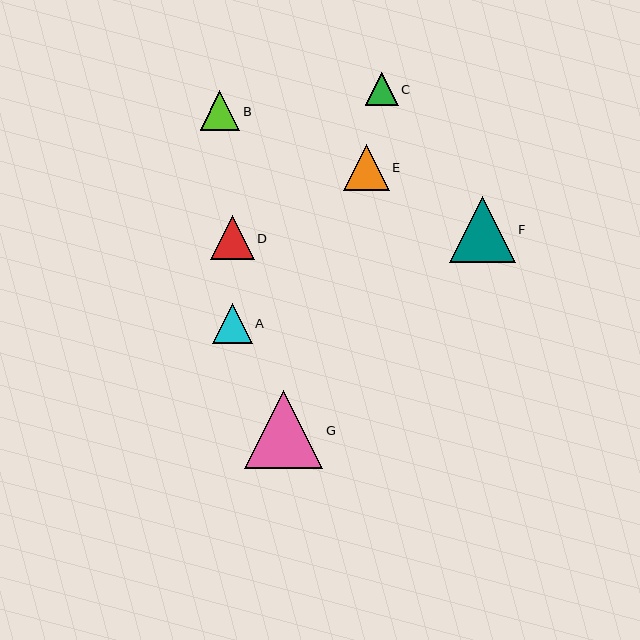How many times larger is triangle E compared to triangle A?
Triangle E is approximately 1.2 times the size of triangle A.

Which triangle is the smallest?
Triangle C is the smallest with a size of approximately 33 pixels.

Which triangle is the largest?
Triangle G is the largest with a size of approximately 79 pixels.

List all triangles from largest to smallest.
From largest to smallest: G, F, E, D, A, B, C.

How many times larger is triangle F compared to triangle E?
Triangle F is approximately 1.4 times the size of triangle E.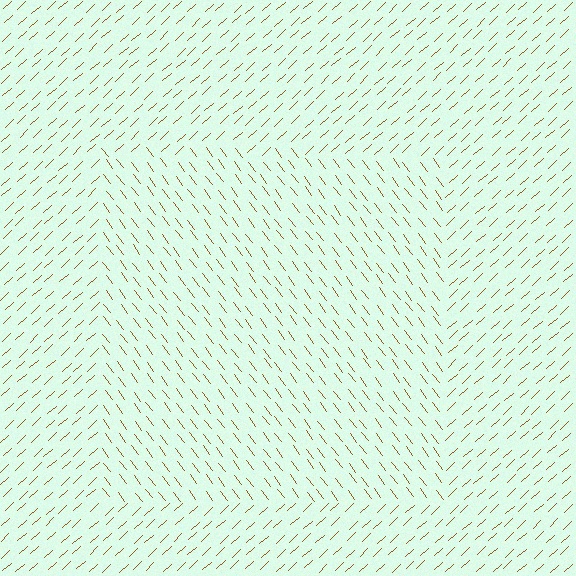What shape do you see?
I see a rectangle.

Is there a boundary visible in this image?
Yes, there is a texture boundary formed by a change in line orientation.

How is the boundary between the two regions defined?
The boundary is defined purely by a change in line orientation (approximately 85 degrees difference). All lines are the same color and thickness.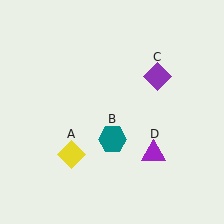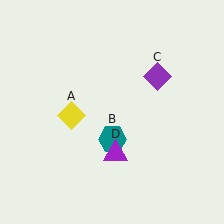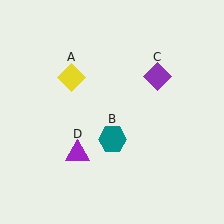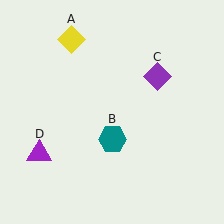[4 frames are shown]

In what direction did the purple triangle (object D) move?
The purple triangle (object D) moved left.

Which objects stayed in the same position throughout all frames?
Teal hexagon (object B) and purple diamond (object C) remained stationary.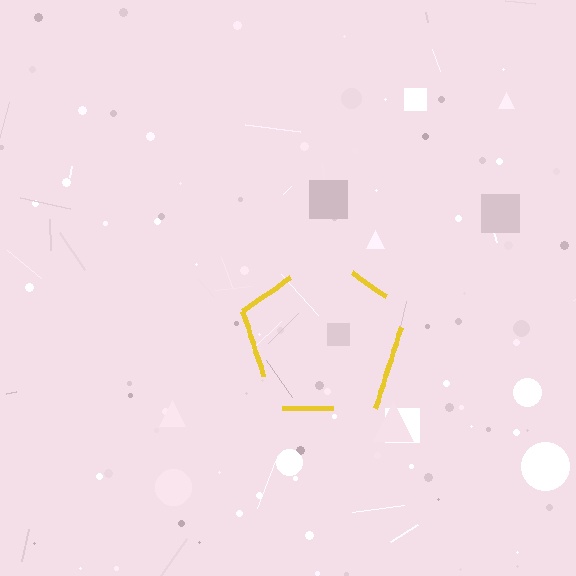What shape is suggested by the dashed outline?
The dashed outline suggests a pentagon.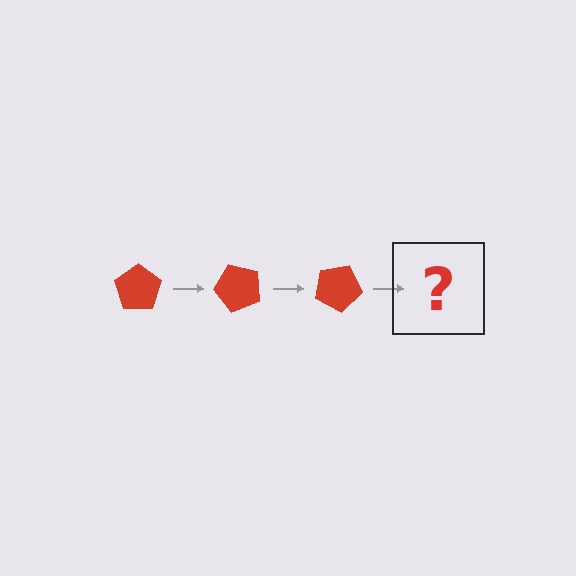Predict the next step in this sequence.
The next step is a red pentagon rotated 150 degrees.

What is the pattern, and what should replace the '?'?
The pattern is that the pentagon rotates 50 degrees each step. The '?' should be a red pentagon rotated 150 degrees.